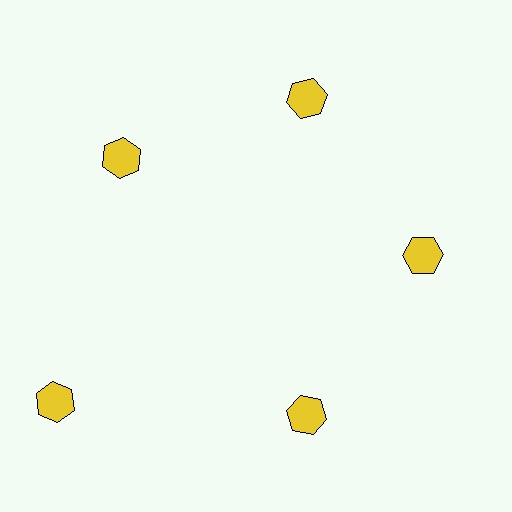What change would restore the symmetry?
The symmetry would be restored by moving it inward, back onto the ring so that all 5 hexagons sit at equal angles and equal distance from the center.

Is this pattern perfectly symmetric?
No. The 5 yellow hexagons are arranged in a ring, but one element near the 8 o'clock position is pushed outward from the center, breaking the 5-fold rotational symmetry.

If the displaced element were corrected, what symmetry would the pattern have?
It would have 5-fold rotational symmetry — the pattern would map onto itself every 72 degrees.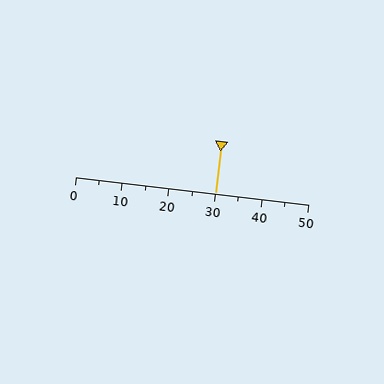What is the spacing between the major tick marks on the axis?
The major ticks are spaced 10 apart.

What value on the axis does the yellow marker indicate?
The marker indicates approximately 30.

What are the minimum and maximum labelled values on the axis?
The axis runs from 0 to 50.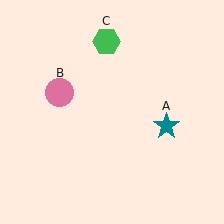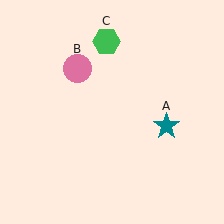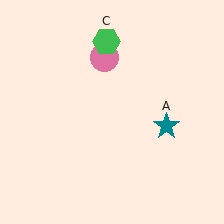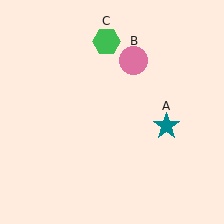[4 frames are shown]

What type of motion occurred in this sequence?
The pink circle (object B) rotated clockwise around the center of the scene.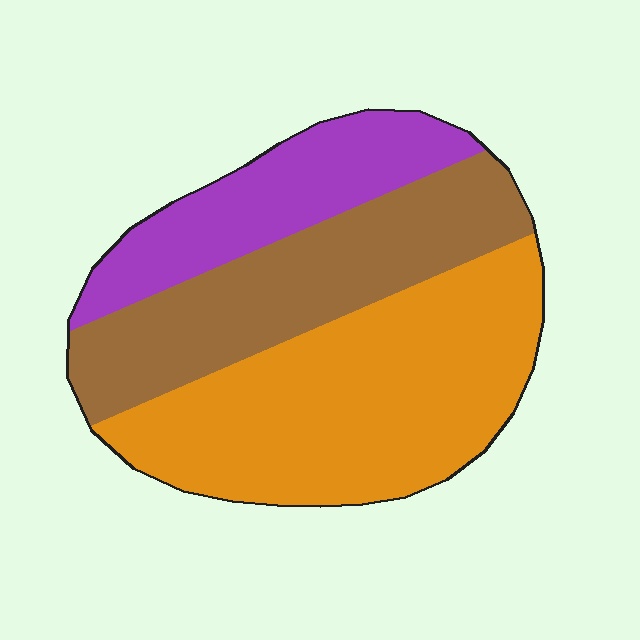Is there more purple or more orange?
Orange.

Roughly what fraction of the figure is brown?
Brown takes up between a quarter and a half of the figure.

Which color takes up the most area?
Orange, at roughly 45%.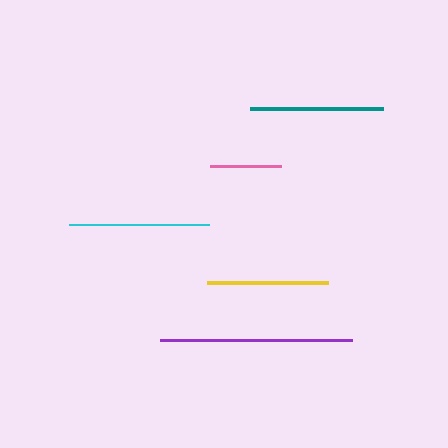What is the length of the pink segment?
The pink segment is approximately 71 pixels long.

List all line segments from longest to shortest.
From longest to shortest: purple, cyan, teal, yellow, pink.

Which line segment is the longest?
The purple line is the longest at approximately 192 pixels.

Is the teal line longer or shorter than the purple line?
The purple line is longer than the teal line.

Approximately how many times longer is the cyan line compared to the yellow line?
The cyan line is approximately 1.2 times the length of the yellow line.